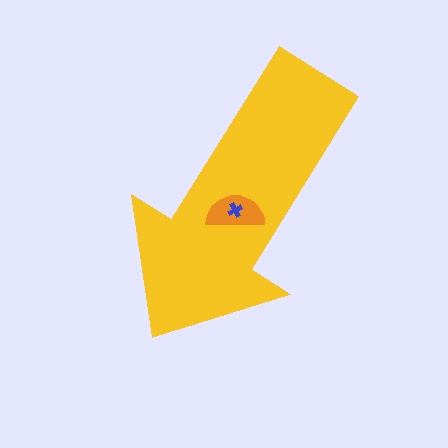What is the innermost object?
The blue cross.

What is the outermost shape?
The yellow arrow.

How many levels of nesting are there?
3.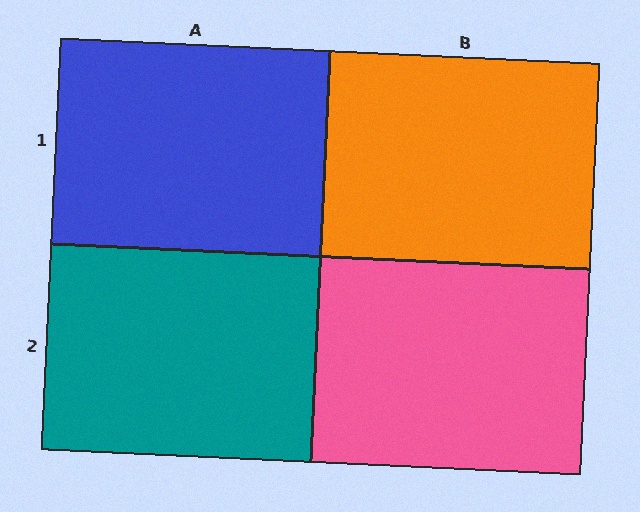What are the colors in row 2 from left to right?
Teal, pink.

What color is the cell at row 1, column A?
Blue.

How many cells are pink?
1 cell is pink.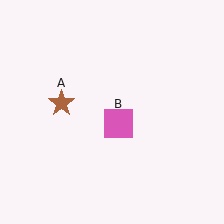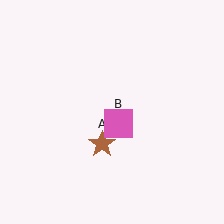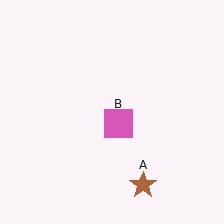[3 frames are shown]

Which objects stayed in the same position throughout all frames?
Pink square (object B) remained stationary.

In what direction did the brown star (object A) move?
The brown star (object A) moved down and to the right.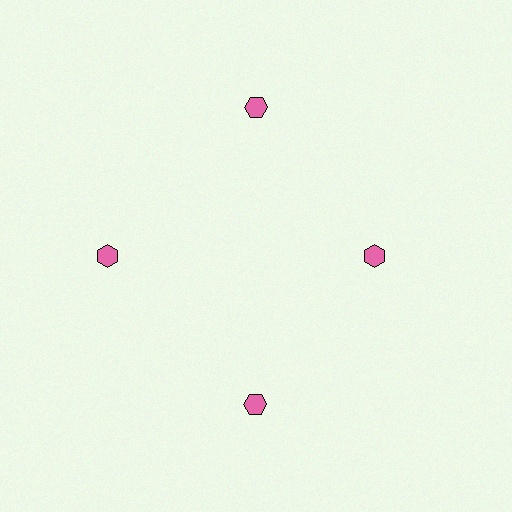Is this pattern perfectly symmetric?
No. The 4 pink hexagons are arranged in a ring, but one element near the 3 o'clock position is pulled inward toward the center, breaking the 4-fold rotational symmetry.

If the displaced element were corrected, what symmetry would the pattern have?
It would have 4-fold rotational symmetry — the pattern would map onto itself every 90 degrees.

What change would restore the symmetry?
The symmetry would be restored by moving it outward, back onto the ring so that all 4 hexagons sit at equal angles and equal distance from the center.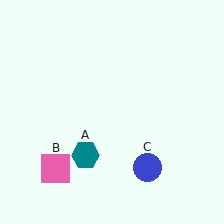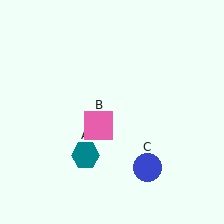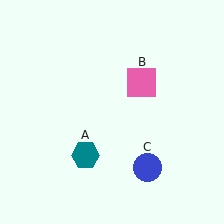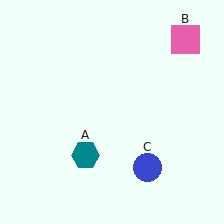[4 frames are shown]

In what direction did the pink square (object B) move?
The pink square (object B) moved up and to the right.